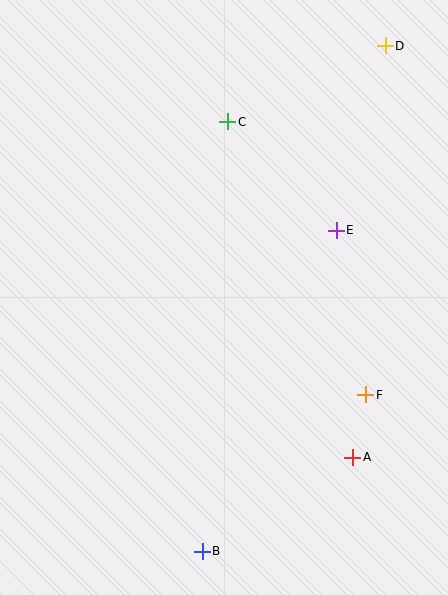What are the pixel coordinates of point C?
Point C is at (228, 122).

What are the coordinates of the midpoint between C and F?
The midpoint between C and F is at (297, 258).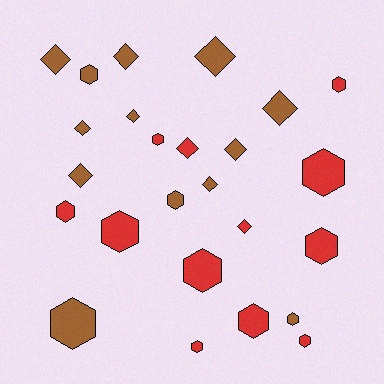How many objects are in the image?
There are 25 objects.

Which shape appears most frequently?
Hexagon, with 14 objects.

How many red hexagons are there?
There are 10 red hexagons.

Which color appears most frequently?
Brown, with 13 objects.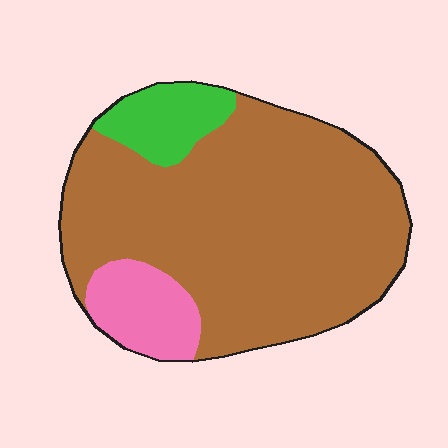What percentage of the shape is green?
Green covers 10% of the shape.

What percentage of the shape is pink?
Pink covers about 10% of the shape.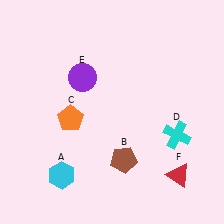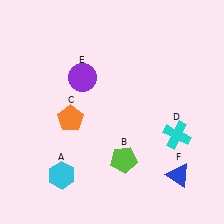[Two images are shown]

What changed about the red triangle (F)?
In Image 1, F is red. In Image 2, it changed to blue.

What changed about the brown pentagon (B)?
In Image 1, B is brown. In Image 2, it changed to lime.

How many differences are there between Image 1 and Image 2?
There are 2 differences between the two images.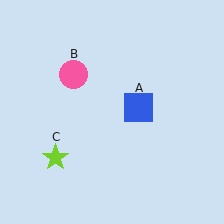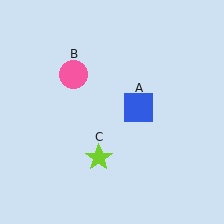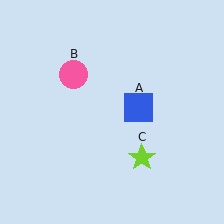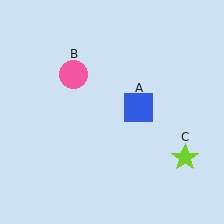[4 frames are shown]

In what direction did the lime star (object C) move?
The lime star (object C) moved right.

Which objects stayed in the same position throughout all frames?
Blue square (object A) and pink circle (object B) remained stationary.